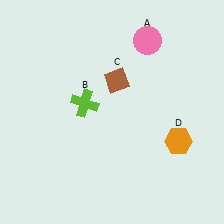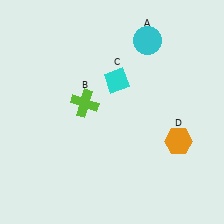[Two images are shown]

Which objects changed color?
A changed from pink to cyan. C changed from brown to cyan.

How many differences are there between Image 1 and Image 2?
There are 2 differences between the two images.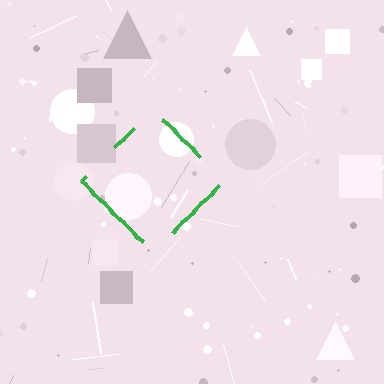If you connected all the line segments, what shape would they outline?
They would outline a diamond.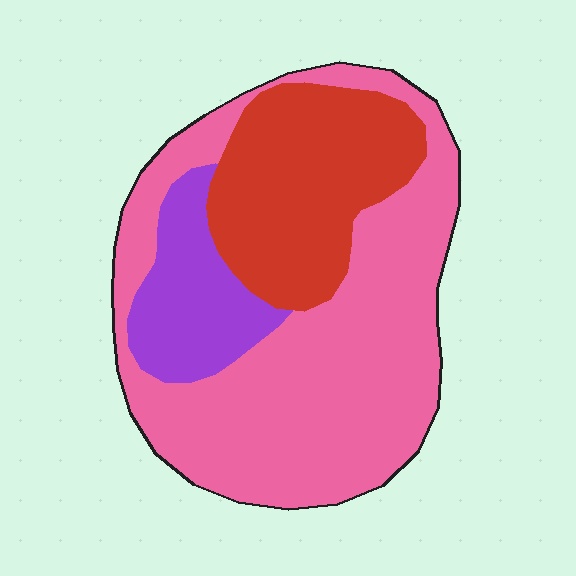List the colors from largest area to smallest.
From largest to smallest: pink, red, purple.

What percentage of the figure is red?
Red covers 27% of the figure.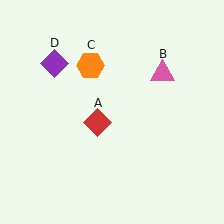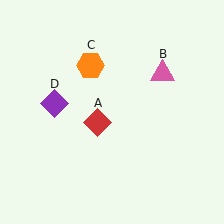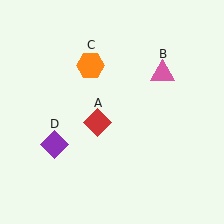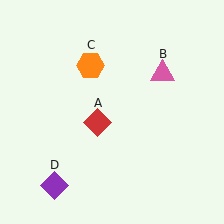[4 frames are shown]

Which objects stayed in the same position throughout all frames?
Red diamond (object A) and pink triangle (object B) and orange hexagon (object C) remained stationary.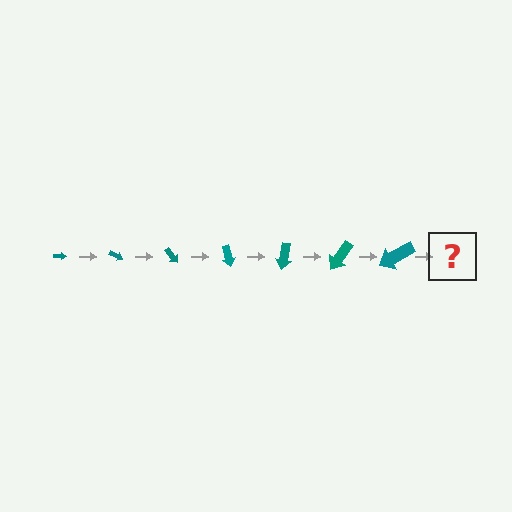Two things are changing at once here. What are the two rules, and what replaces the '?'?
The two rules are that the arrow grows larger each step and it rotates 25 degrees each step. The '?' should be an arrow, larger than the previous one and rotated 175 degrees from the start.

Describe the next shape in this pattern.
It should be an arrow, larger than the previous one and rotated 175 degrees from the start.